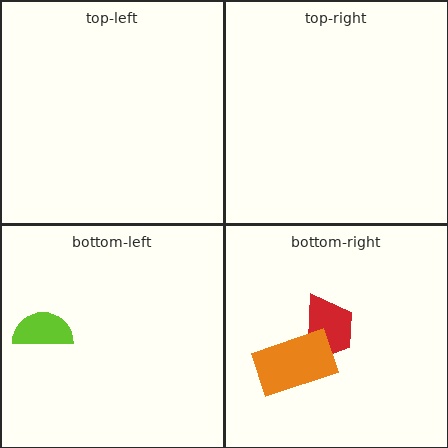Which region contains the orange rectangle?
The bottom-right region.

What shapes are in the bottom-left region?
The lime semicircle.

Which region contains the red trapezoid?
The bottom-right region.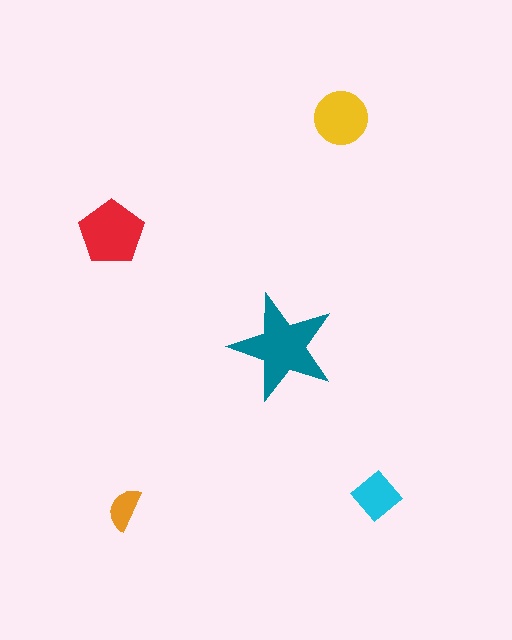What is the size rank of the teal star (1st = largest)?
1st.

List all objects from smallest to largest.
The orange semicircle, the cyan diamond, the yellow circle, the red pentagon, the teal star.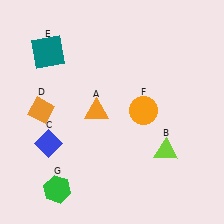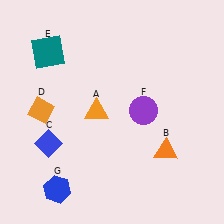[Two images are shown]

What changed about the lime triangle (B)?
In Image 1, B is lime. In Image 2, it changed to orange.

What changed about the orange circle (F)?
In Image 1, F is orange. In Image 2, it changed to purple.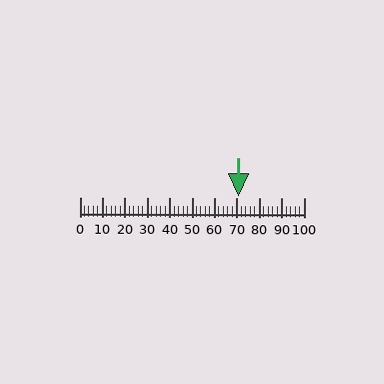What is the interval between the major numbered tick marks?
The major tick marks are spaced 10 units apart.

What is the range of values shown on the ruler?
The ruler shows values from 0 to 100.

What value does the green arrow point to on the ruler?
The green arrow points to approximately 71.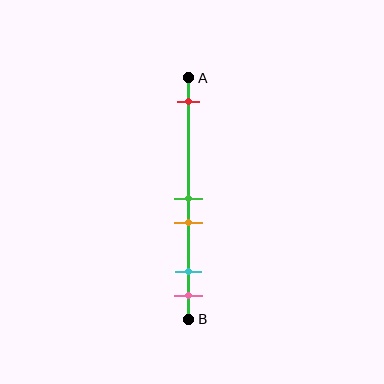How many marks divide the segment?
There are 5 marks dividing the segment.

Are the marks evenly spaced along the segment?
No, the marks are not evenly spaced.